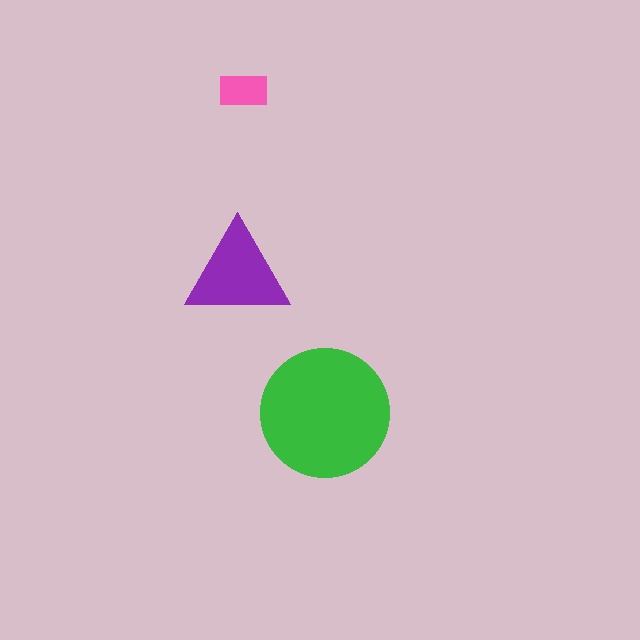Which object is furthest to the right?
The green circle is rightmost.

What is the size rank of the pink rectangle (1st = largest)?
3rd.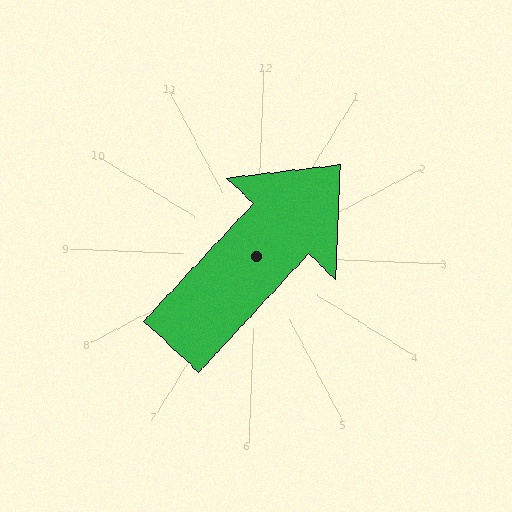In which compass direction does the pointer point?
Northeast.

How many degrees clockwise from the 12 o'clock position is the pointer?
Approximately 41 degrees.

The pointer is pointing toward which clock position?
Roughly 1 o'clock.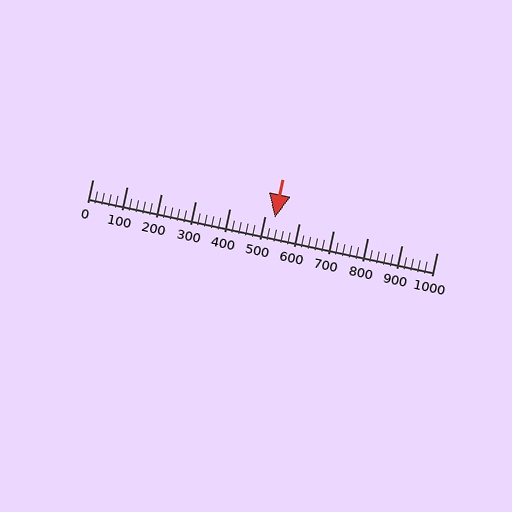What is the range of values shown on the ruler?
The ruler shows values from 0 to 1000.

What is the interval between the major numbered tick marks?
The major tick marks are spaced 100 units apart.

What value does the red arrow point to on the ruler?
The red arrow points to approximately 530.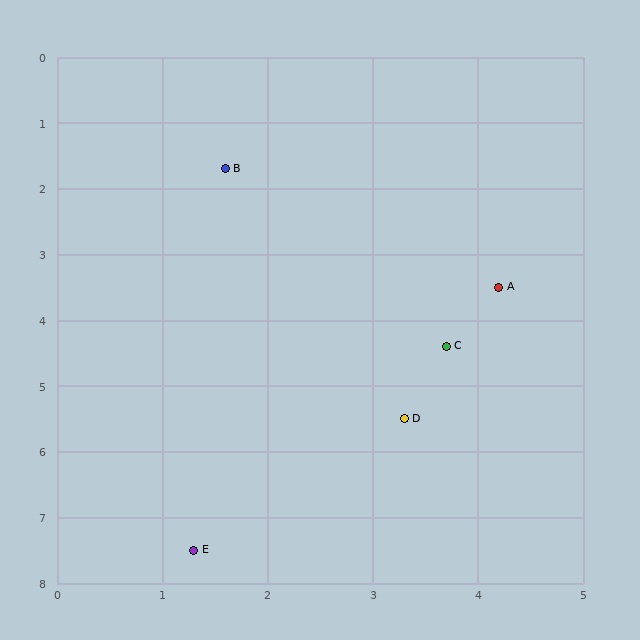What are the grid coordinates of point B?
Point B is at approximately (1.6, 1.7).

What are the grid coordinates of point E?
Point E is at approximately (1.3, 7.5).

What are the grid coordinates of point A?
Point A is at approximately (4.2, 3.5).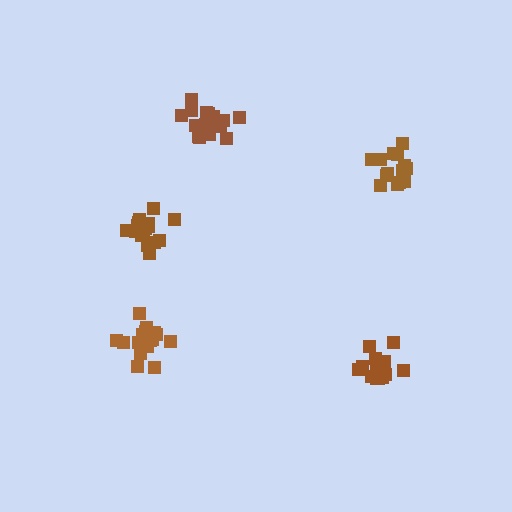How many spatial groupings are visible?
There are 5 spatial groupings.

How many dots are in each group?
Group 1: 15 dots, Group 2: 18 dots, Group 3: 17 dots, Group 4: 19 dots, Group 5: 17 dots (86 total).